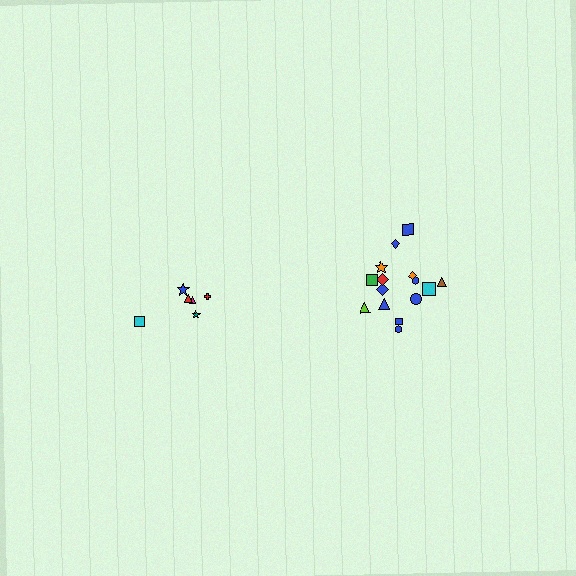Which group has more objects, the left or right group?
The right group.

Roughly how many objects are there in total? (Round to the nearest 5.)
Roughly 20 objects in total.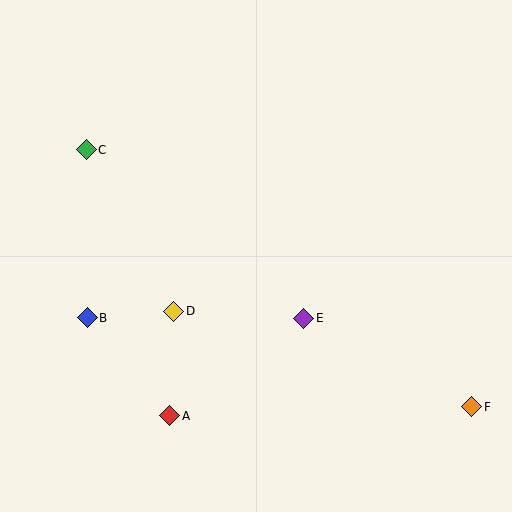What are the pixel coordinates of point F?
Point F is at (472, 407).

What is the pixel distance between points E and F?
The distance between E and F is 190 pixels.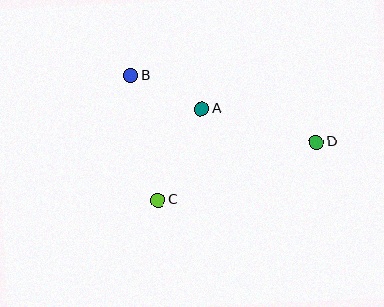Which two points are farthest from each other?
Points B and D are farthest from each other.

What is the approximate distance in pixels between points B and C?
The distance between B and C is approximately 128 pixels.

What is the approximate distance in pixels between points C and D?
The distance between C and D is approximately 169 pixels.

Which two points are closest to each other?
Points A and B are closest to each other.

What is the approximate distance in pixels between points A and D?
The distance between A and D is approximately 120 pixels.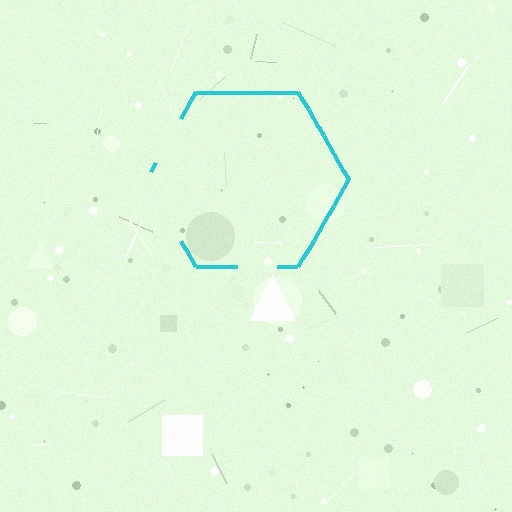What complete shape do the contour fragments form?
The contour fragments form a hexagon.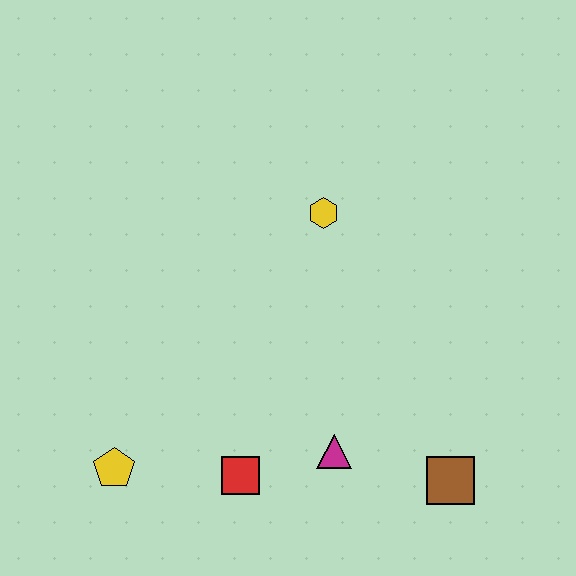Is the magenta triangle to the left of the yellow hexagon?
No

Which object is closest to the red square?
The magenta triangle is closest to the red square.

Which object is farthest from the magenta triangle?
The yellow hexagon is farthest from the magenta triangle.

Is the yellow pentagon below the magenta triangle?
Yes